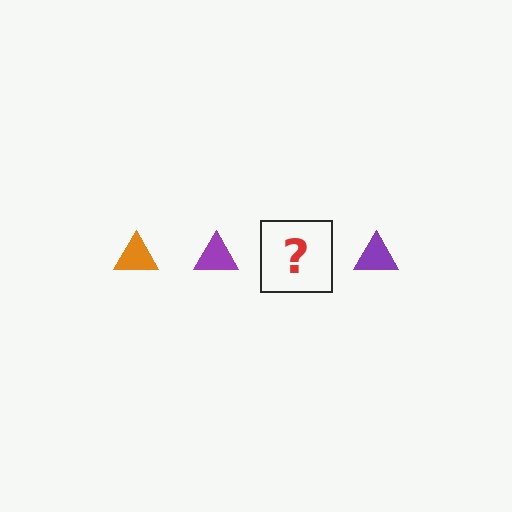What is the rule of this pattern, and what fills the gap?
The rule is that the pattern cycles through orange, purple triangles. The gap should be filled with an orange triangle.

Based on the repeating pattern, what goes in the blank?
The blank should be an orange triangle.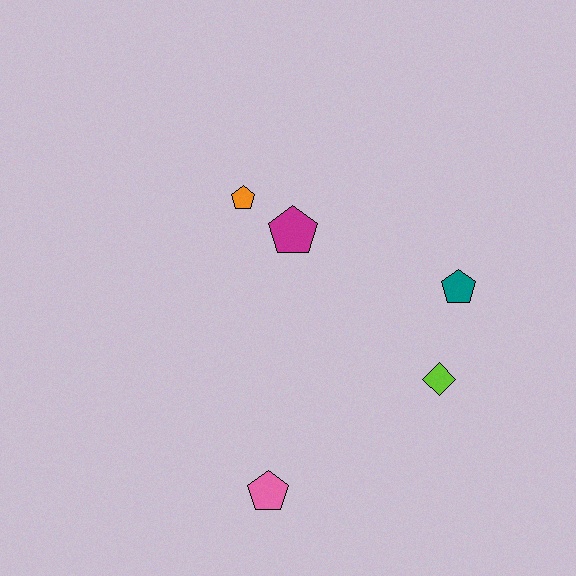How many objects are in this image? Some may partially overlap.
There are 5 objects.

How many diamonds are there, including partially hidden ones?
There is 1 diamond.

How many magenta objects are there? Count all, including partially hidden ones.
There is 1 magenta object.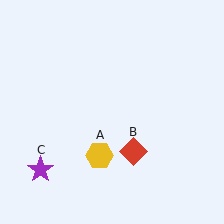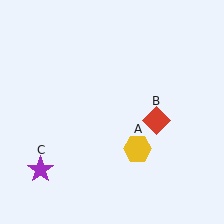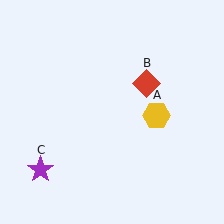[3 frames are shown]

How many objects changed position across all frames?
2 objects changed position: yellow hexagon (object A), red diamond (object B).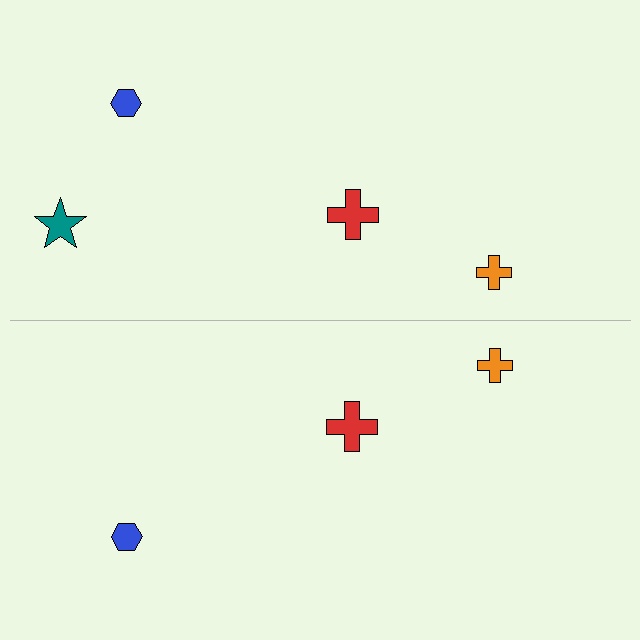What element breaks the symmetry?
A teal star is missing from the bottom side.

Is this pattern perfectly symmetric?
No, the pattern is not perfectly symmetric. A teal star is missing from the bottom side.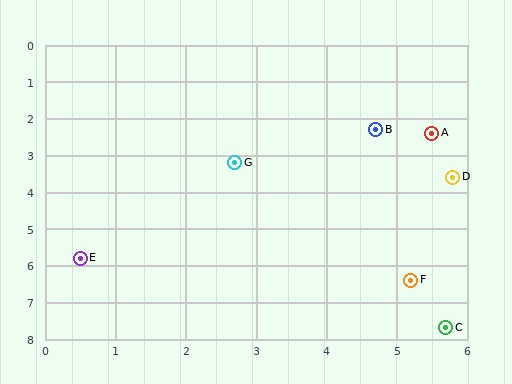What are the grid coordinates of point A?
Point A is at approximately (5.5, 2.4).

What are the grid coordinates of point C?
Point C is at approximately (5.7, 7.7).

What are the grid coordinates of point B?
Point B is at approximately (4.7, 2.3).